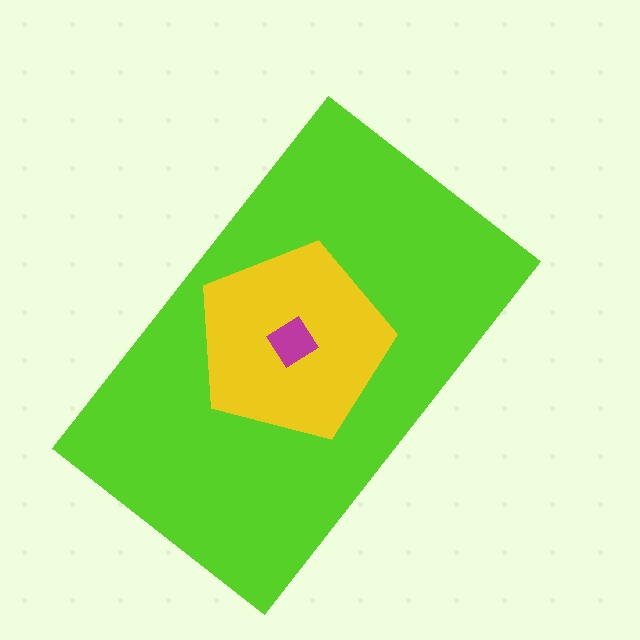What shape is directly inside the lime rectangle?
The yellow pentagon.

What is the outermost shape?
The lime rectangle.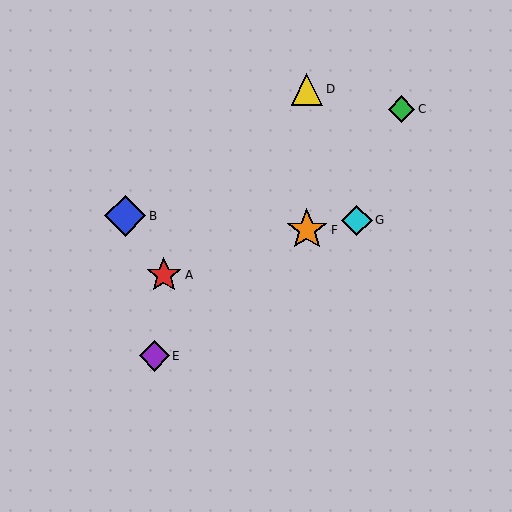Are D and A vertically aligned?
No, D is at x≈307 and A is at x≈164.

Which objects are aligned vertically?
Objects D, F are aligned vertically.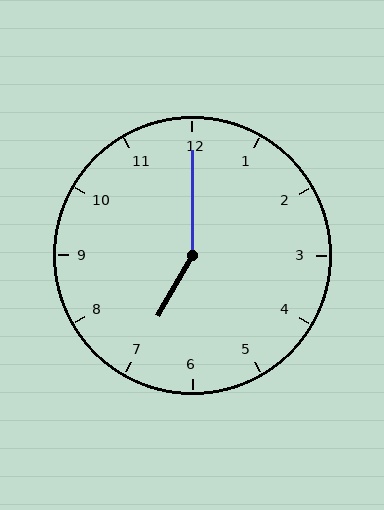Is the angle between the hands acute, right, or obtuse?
It is obtuse.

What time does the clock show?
7:00.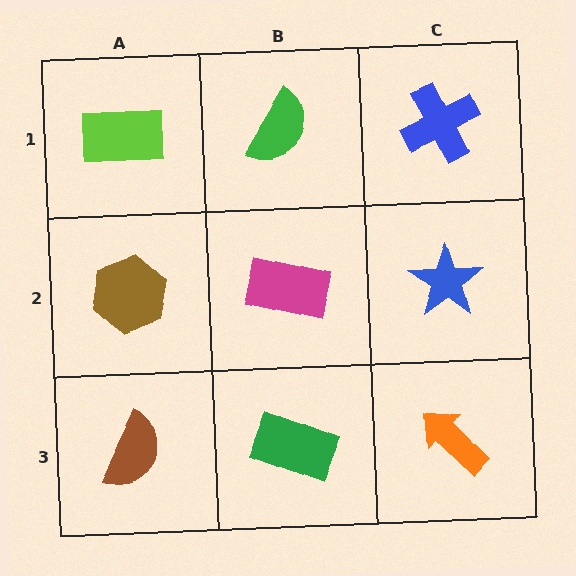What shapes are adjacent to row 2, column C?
A blue cross (row 1, column C), an orange arrow (row 3, column C), a magenta rectangle (row 2, column B).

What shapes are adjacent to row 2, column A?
A lime rectangle (row 1, column A), a brown semicircle (row 3, column A), a magenta rectangle (row 2, column B).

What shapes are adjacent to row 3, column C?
A blue star (row 2, column C), a green rectangle (row 3, column B).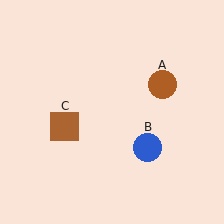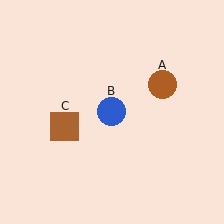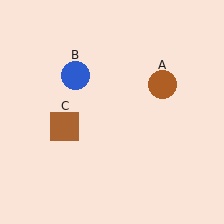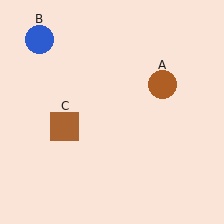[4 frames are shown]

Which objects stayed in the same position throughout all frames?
Brown circle (object A) and brown square (object C) remained stationary.